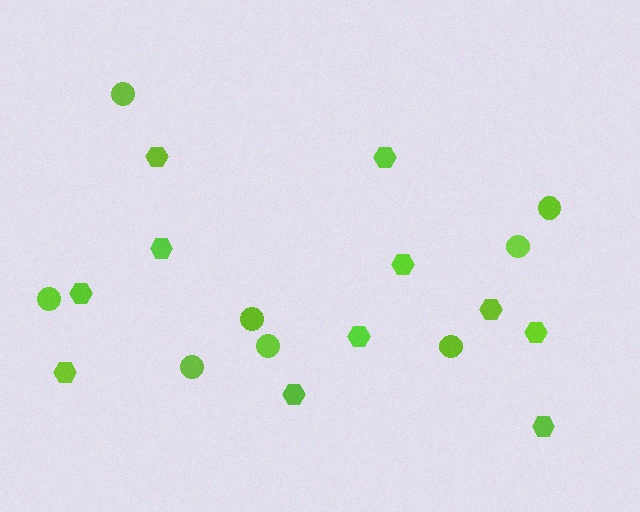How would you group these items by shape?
There are 2 groups: one group of hexagons (11) and one group of circles (8).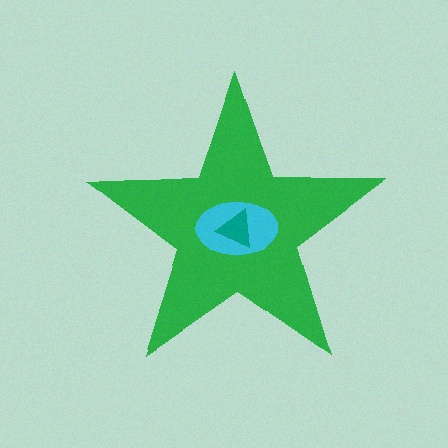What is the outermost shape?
The green star.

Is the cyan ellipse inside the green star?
Yes.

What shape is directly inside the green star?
The cyan ellipse.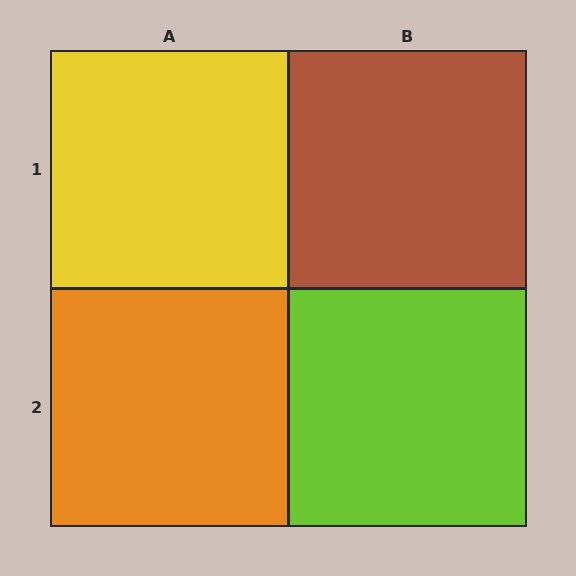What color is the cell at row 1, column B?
Brown.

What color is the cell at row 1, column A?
Yellow.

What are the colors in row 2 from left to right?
Orange, lime.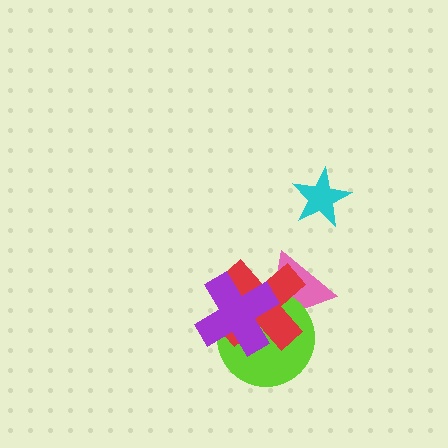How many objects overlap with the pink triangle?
3 objects overlap with the pink triangle.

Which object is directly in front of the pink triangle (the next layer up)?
The lime circle is directly in front of the pink triangle.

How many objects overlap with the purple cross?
3 objects overlap with the purple cross.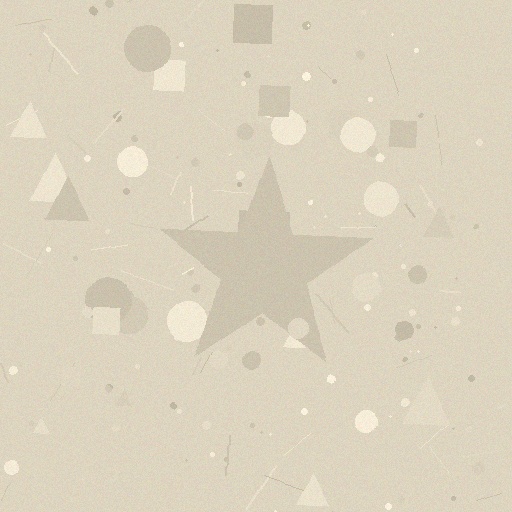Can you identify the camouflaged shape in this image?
The camouflaged shape is a star.